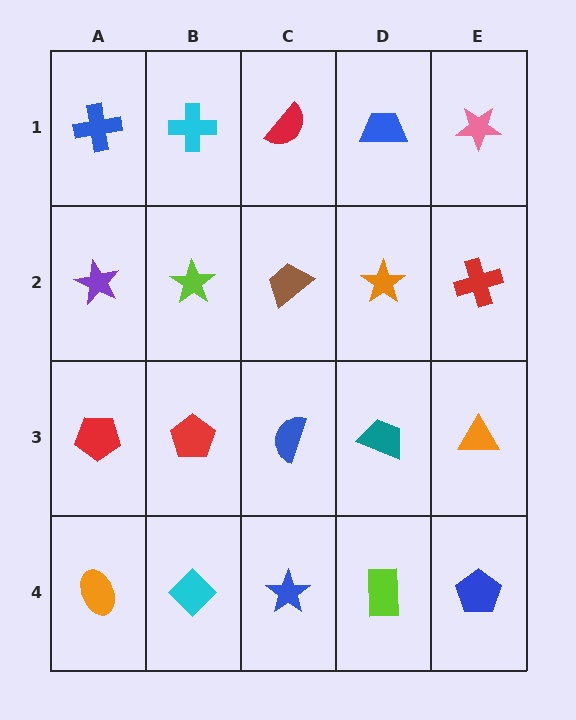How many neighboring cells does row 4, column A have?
2.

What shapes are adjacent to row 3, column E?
A red cross (row 2, column E), a blue pentagon (row 4, column E), a teal trapezoid (row 3, column D).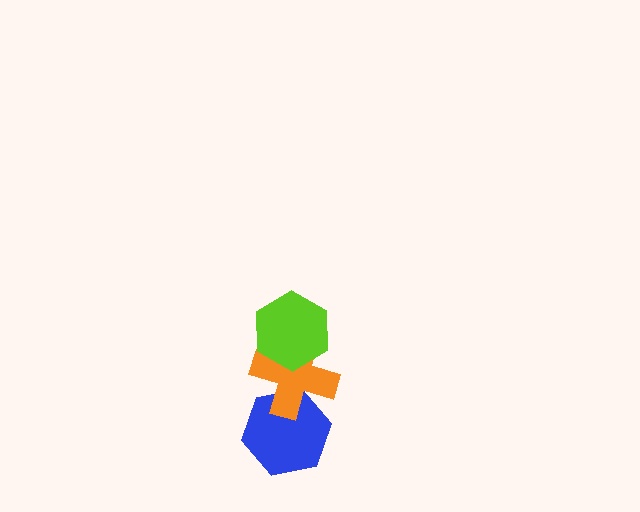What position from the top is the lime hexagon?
The lime hexagon is 1st from the top.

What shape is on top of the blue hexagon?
The orange cross is on top of the blue hexagon.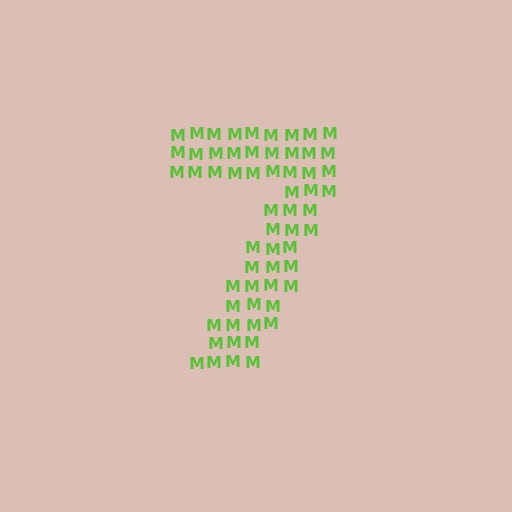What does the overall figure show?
The overall figure shows the digit 7.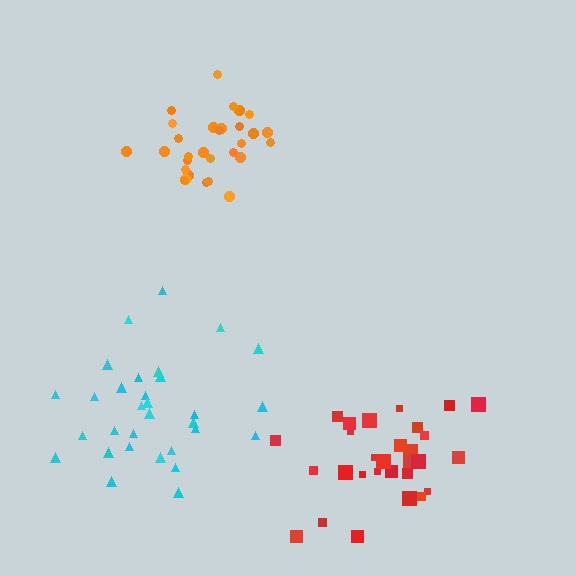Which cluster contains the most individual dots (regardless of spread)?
Cyan (31).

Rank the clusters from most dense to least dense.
orange, red, cyan.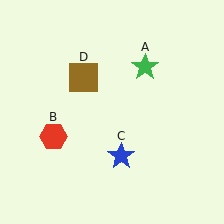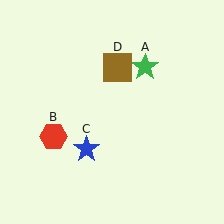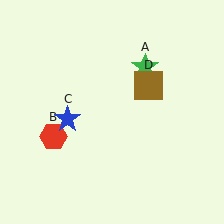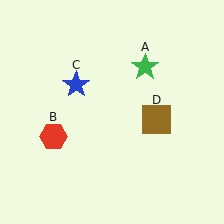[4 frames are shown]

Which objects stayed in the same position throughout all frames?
Green star (object A) and red hexagon (object B) remained stationary.